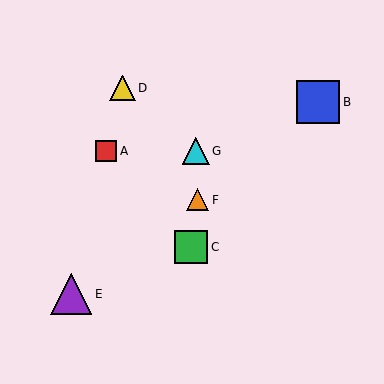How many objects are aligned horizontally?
2 objects (A, G) are aligned horizontally.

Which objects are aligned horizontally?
Objects A, G are aligned horizontally.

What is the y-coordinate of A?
Object A is at y≈151.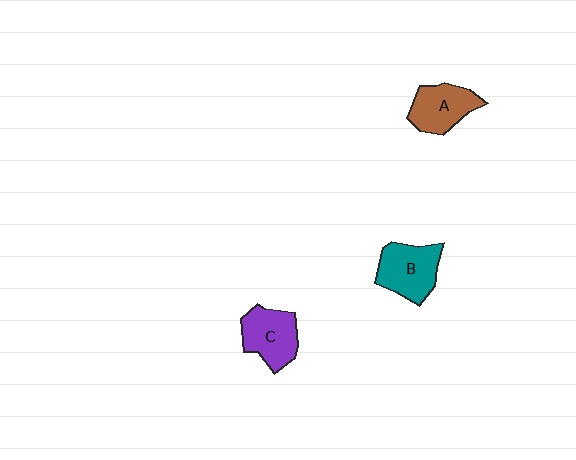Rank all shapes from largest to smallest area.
From largest to smallest: B (teal), C (purple), A (brown).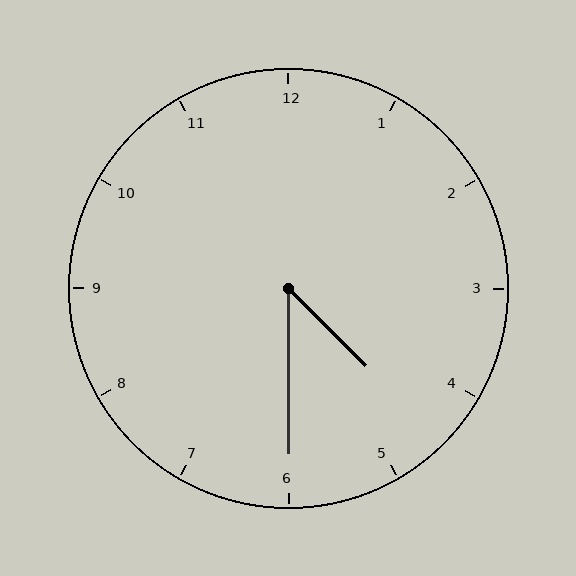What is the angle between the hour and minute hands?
Approximately 45 degrees.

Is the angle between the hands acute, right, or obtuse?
It is acute.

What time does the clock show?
4:30.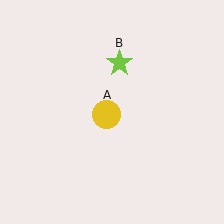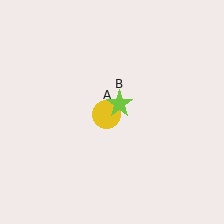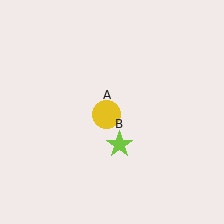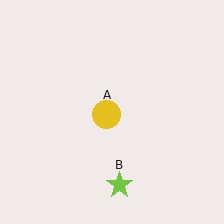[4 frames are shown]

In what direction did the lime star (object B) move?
The lime star (object B) moved down.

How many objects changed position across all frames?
1 object changed position: lime star (object B).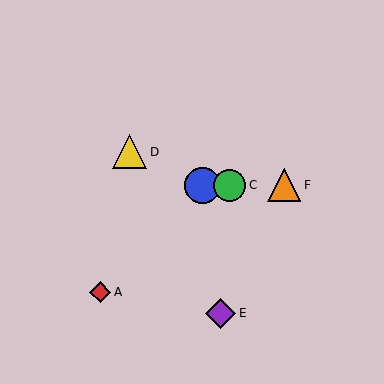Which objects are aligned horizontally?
Objects B, C, F are aligned horizontally.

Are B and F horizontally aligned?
Yes, both are at y≈185.